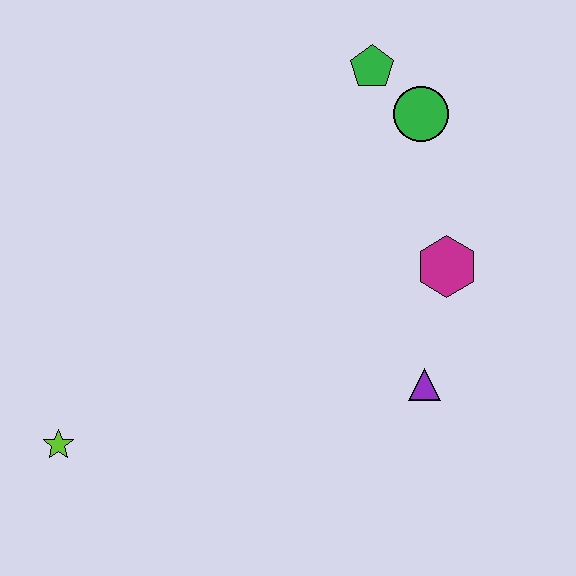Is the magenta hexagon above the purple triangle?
Yes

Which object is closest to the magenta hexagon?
The purple triangle is closest to the magenta hexagon.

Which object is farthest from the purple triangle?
The lime star is farthest from the purple triangle.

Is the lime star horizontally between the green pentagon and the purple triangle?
No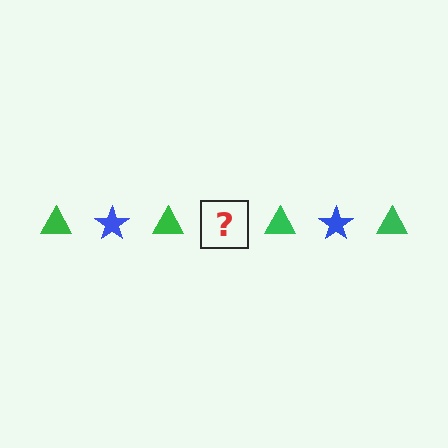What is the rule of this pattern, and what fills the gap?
The rule is that the pattern alternates between green triangle and blue star. The gap should be filled with a blue star.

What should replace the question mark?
The question mark should be replaced with a blue star.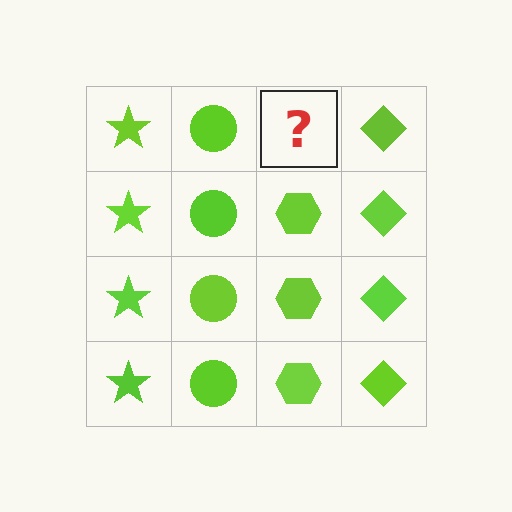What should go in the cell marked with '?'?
The missing cell should contain a lime hexagon.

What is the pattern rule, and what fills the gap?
The rule is that each column has a consistent shape. The gap should be filled with a lime hexagon.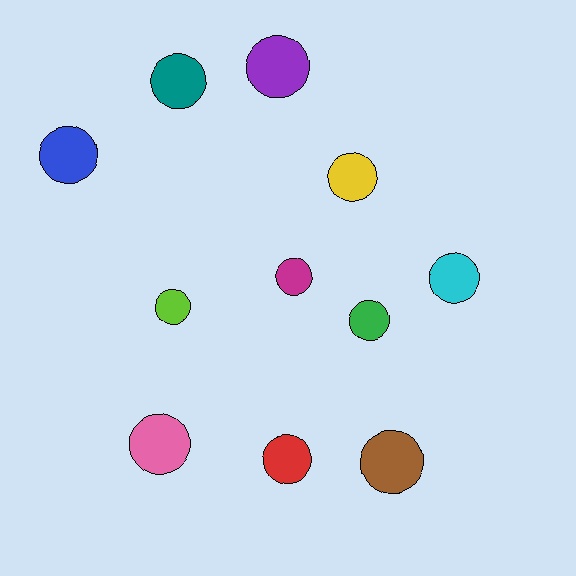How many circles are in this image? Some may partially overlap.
There are 11 circles.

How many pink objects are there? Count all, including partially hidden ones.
There is 1 pink object.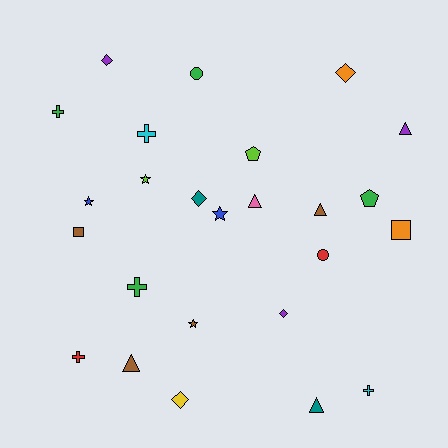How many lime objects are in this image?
There are 2 lime objects.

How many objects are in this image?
There are 25 objects.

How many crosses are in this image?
There are 5 crosses.